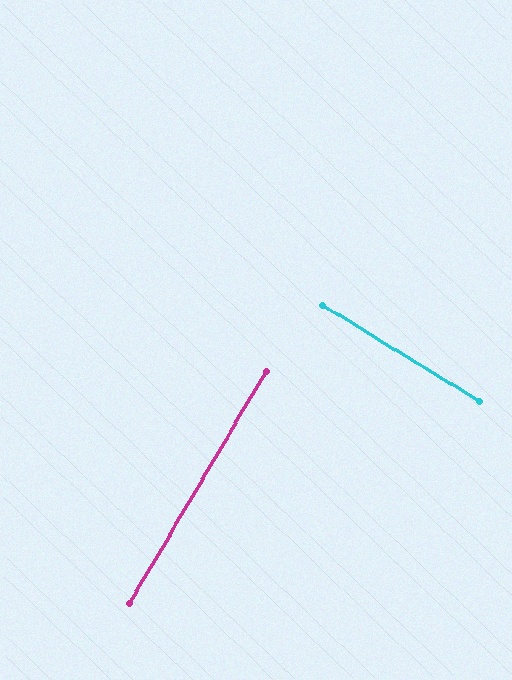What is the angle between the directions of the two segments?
Approximately 89 degrees.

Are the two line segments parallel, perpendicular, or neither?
Perpendicular — they meet at approximately 89°.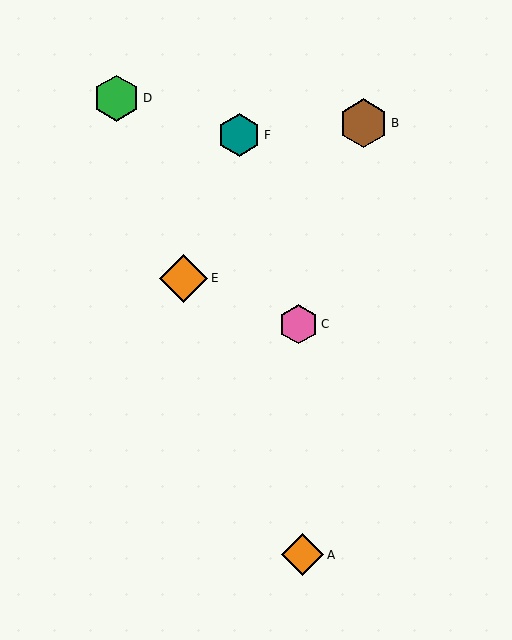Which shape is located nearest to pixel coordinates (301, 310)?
The pink hexagon (labeled C) at (299, 324) is nearest to that location.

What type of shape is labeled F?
Shape F is a teal hexagon.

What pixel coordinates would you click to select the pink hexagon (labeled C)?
Click at (299, 324) to select the pink hexagon C.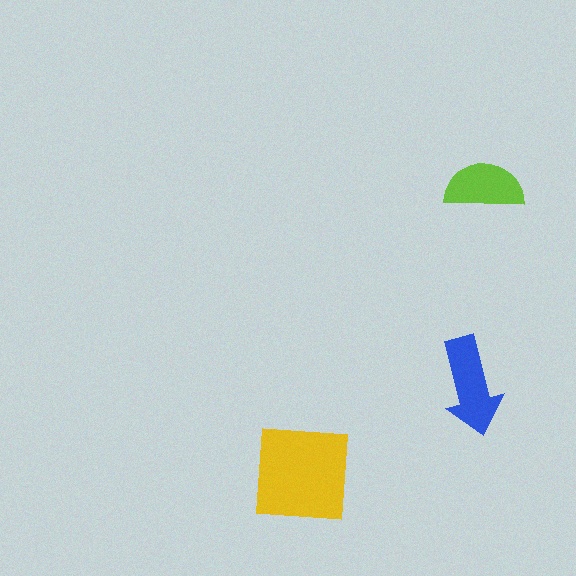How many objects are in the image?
There are 3 objects in the image.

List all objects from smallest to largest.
The lime semicircle, the blue arrow, the yellow square.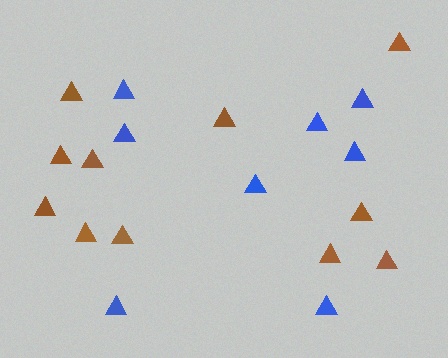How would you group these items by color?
There are 2 groups: one group of brown triangles (11) and one group of blue triangles (8).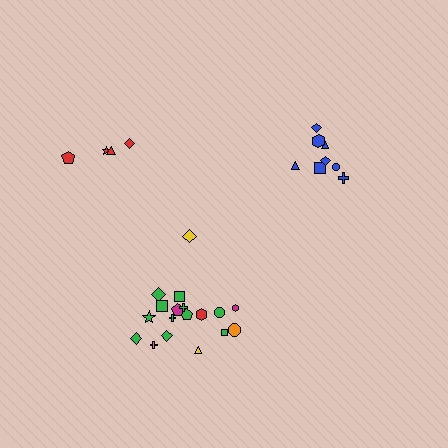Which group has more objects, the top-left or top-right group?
The top-right group.